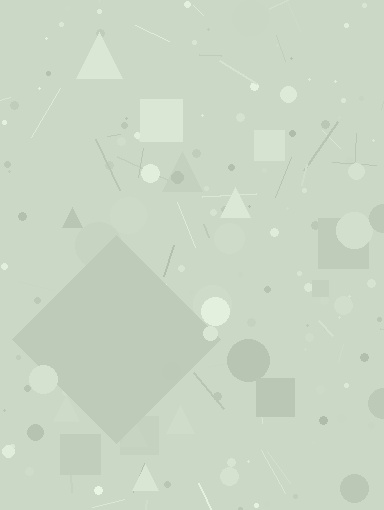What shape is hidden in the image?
A diamond is hidden in the image.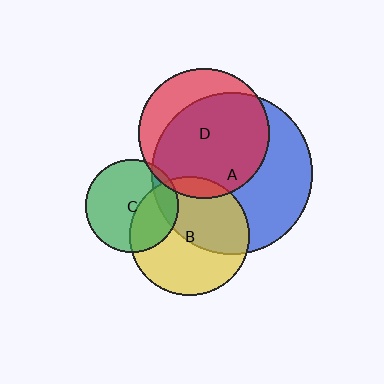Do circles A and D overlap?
Yes.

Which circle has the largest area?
Circle A (blue).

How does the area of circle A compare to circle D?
Approximately 1.5 times.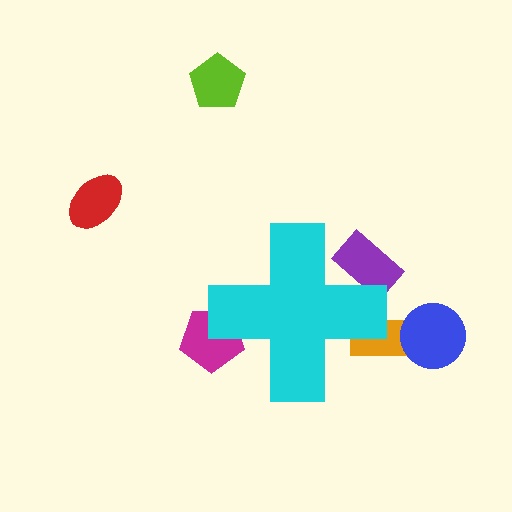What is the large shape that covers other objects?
A cyan cross.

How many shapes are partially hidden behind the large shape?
3 shapes are partially hidden.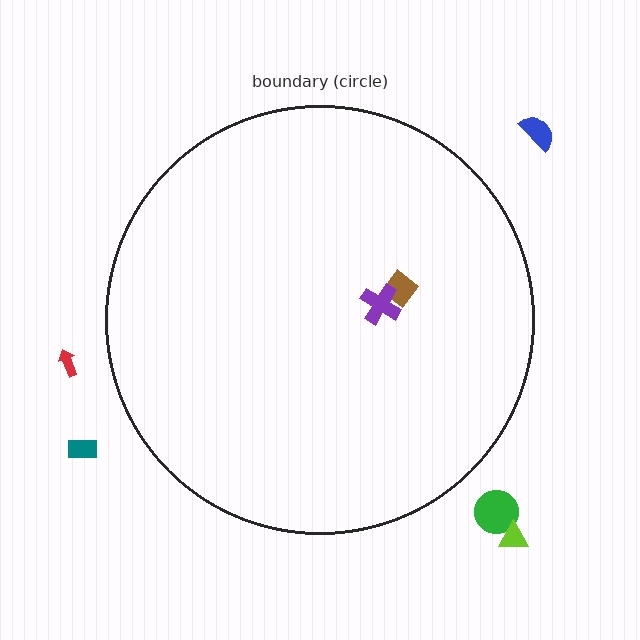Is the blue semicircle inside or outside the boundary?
Outside.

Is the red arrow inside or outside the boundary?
Outside.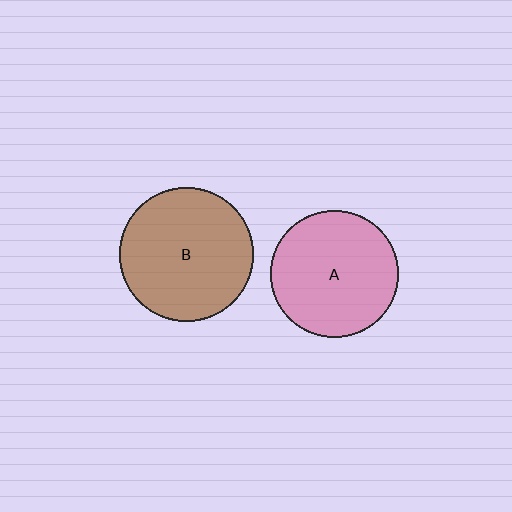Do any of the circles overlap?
No, none of the circles overlap.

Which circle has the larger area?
Circle B (brown).